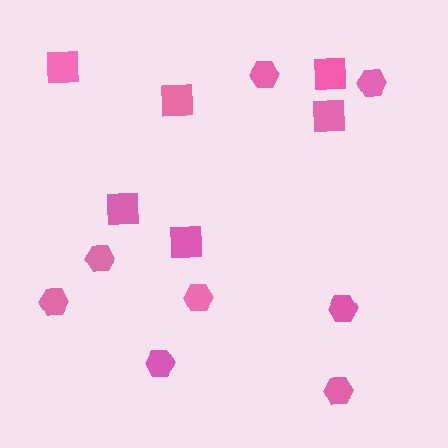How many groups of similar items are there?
There are 2 groups: one group of squares (6) and one group of hexagons (8).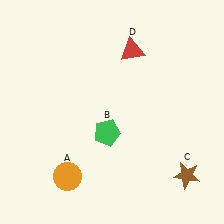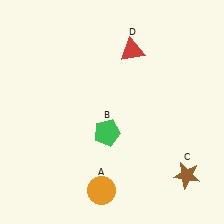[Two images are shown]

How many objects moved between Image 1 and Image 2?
1 object moved between the two images.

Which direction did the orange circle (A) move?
The orange circle (A) moved right.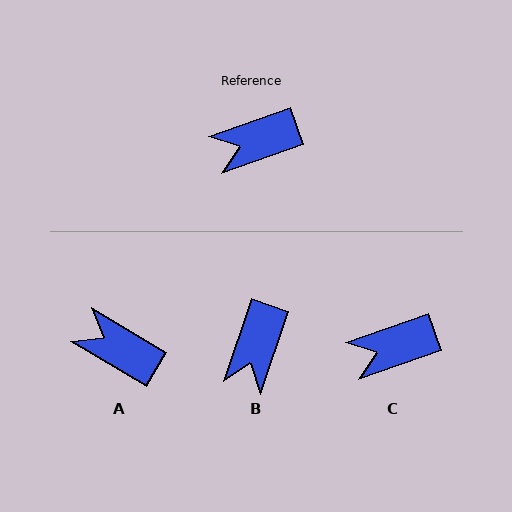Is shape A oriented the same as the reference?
No, it is off by about 50 degrees.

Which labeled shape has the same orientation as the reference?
C.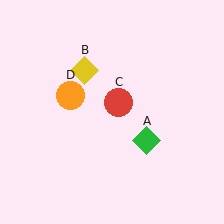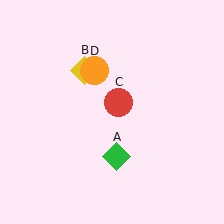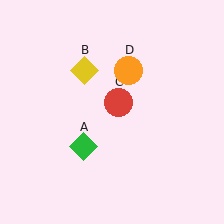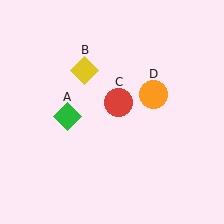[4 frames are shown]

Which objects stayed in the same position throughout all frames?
Yellow diamond (object B) and red circle (object C) remained stationary.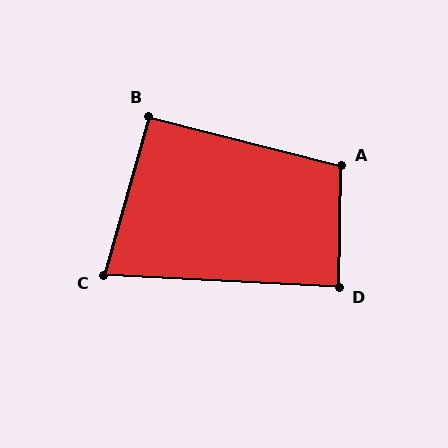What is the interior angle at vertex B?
Approximately 92 degrees (approximately right).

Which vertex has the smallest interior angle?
C, at approximately 77 degrees.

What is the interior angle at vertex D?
Approximately 88 degrees (approximately right).